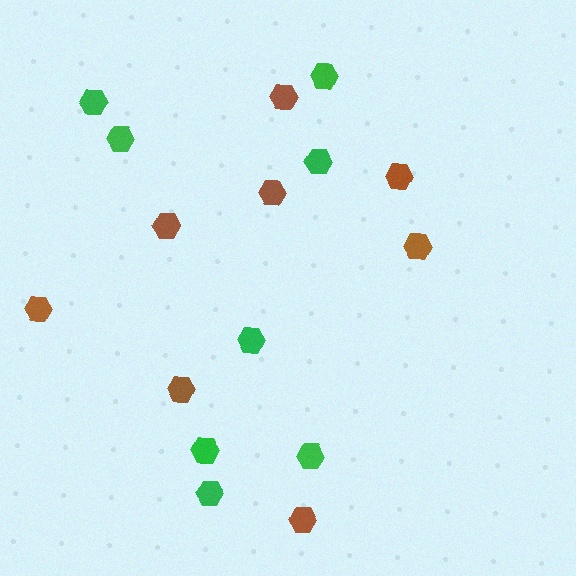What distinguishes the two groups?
There are 2 groups: one group of brown hexagons (8) and one group of green hexagons (8).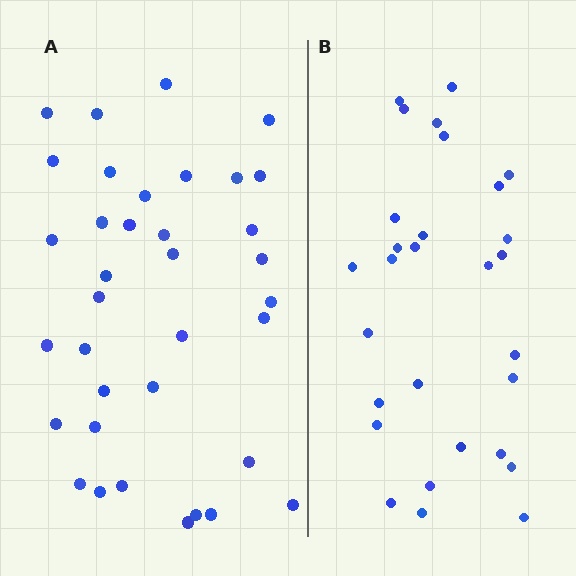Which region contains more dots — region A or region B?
Region A (the left region) has more dots.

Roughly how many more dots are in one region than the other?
Region A has roughly 8 or so more dots than region B.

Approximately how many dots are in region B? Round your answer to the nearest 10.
About 30 dots. (The exact count is 29, which rounds to 30.)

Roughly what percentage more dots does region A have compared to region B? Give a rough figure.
About 25% more.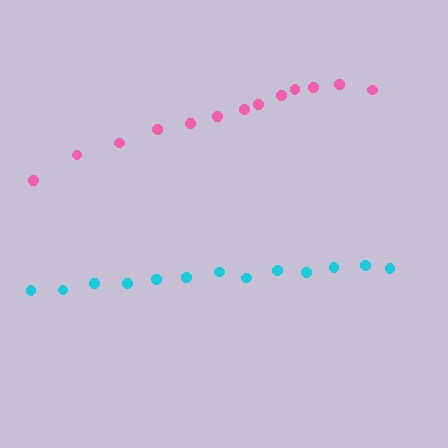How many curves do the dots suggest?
There are 2 distinct paths.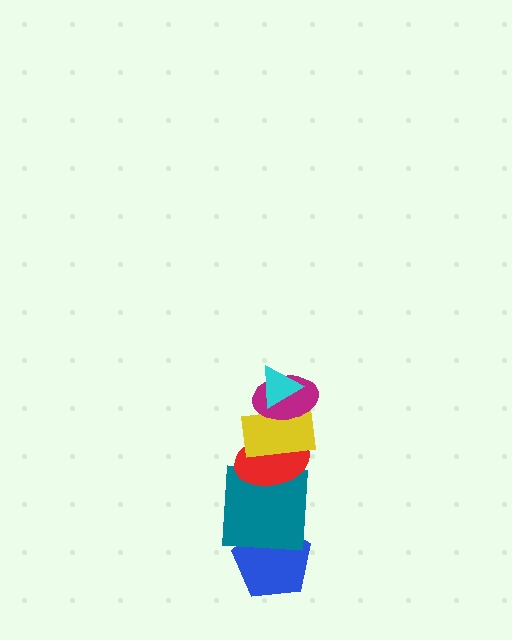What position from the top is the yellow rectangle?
The yellow rectangle is 3rd from the top.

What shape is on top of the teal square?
The red ellipse is on top of the teal square.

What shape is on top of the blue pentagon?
The teal square is on top of the blue pentagon.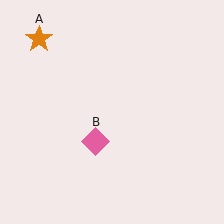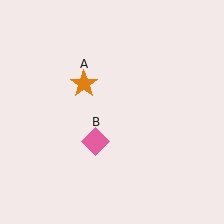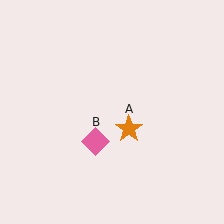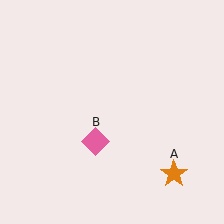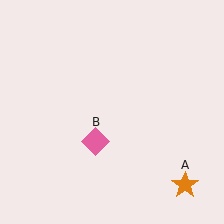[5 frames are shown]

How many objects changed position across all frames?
1 object changed position: orange star (object A).